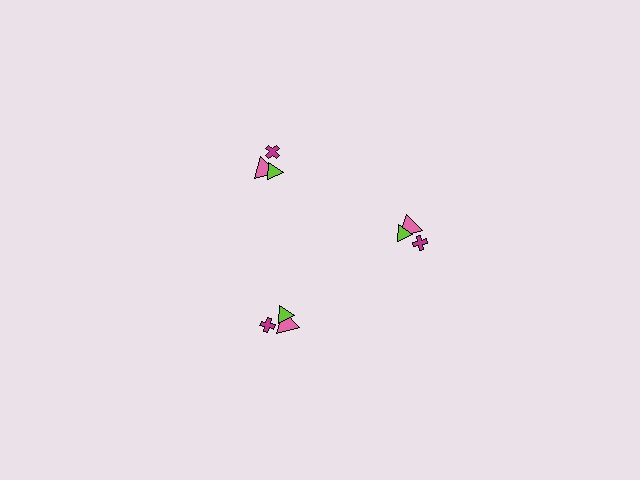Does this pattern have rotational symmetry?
Yes, this pattern has 3-fold rotational symmetry. It looks the same after rotating 120 degrees around the center.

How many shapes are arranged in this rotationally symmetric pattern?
There are 9 shapes, arranged in 3 groups of 3.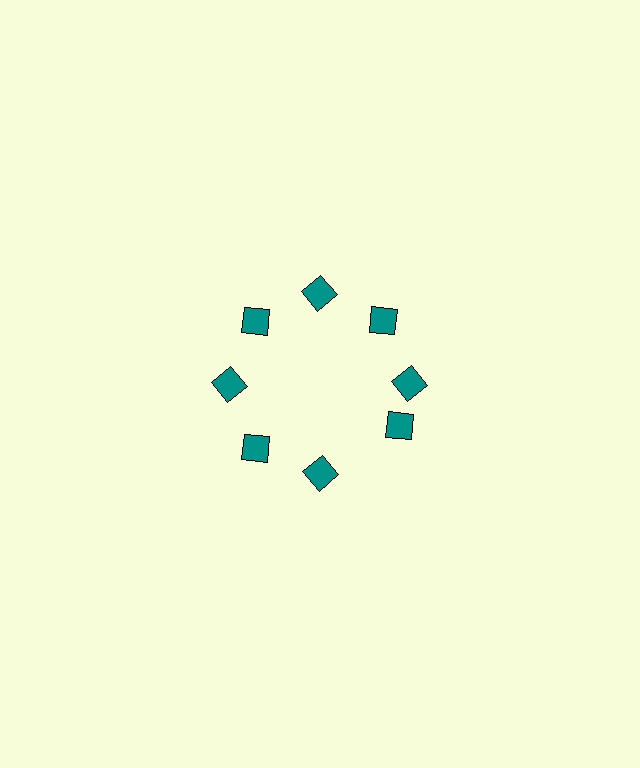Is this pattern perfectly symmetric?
No. The 8 teal diamonds are arranged in a ring, but one element near the 4 o'clock position is rotated out of alignment along the ring, breaking the 8-fold rotational symmetry.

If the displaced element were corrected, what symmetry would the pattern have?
It would have 8-fold rotational symmetry — the pattern would map onto itself every 45 degrees.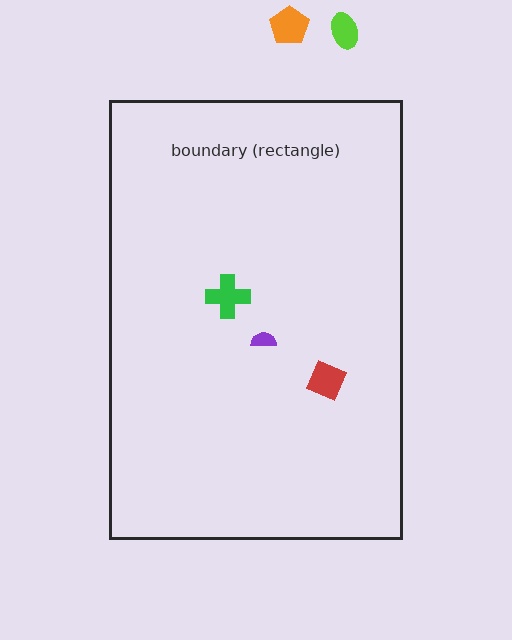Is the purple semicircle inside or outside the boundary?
Inside.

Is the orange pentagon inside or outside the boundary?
Outside.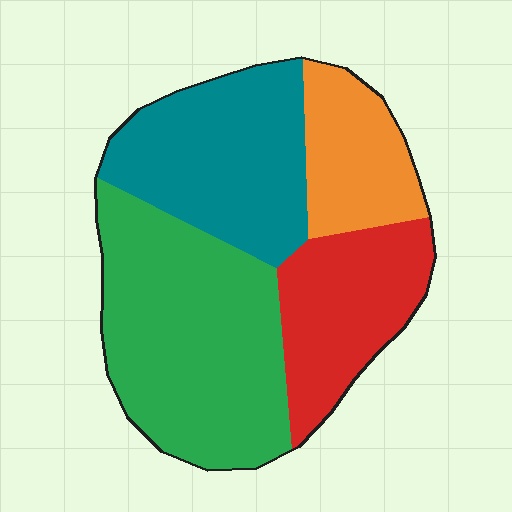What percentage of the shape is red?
Red covers about 20% of the shape.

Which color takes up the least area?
Orange, at roughly 15%.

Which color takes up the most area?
Green, at roughly 40%.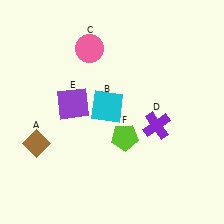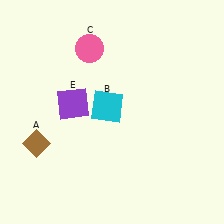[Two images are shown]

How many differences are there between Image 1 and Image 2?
There are 2 differences between the two images.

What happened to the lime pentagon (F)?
The lime pentagon (F) was removed in Image 2. It was in the bottom-right area of Image 1.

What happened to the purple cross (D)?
The purple cross (D) was removed in Image 2. It was in the bottom-right area of Image 1.